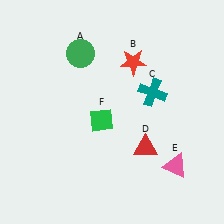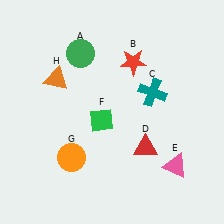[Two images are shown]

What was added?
An orange circle (G), an orange triangle (H) were added in Image 2.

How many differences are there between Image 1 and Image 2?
There are 2 differences between the two images.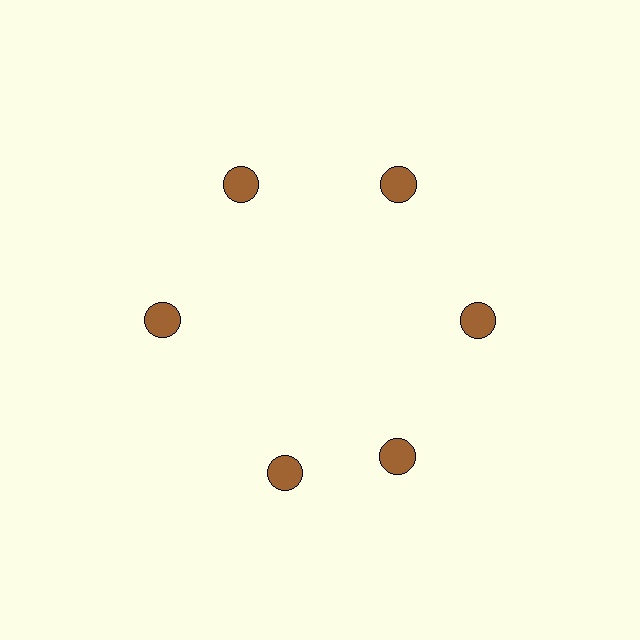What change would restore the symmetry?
The symmetry would be restored by rotating it back into even spacing with its neighbors so that all 6 circles sit at equal angles and equal distance from the center.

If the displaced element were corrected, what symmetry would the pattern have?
It would have 6-fold rotational symmetry — the pattern would map onto itself every 60 degrees.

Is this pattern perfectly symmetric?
No. The 6 brown circles are arranged in a ring, but one element near the 7 o'clock position is rotated out of alignment along the ring, breaking the 6-fold rotational symmetry.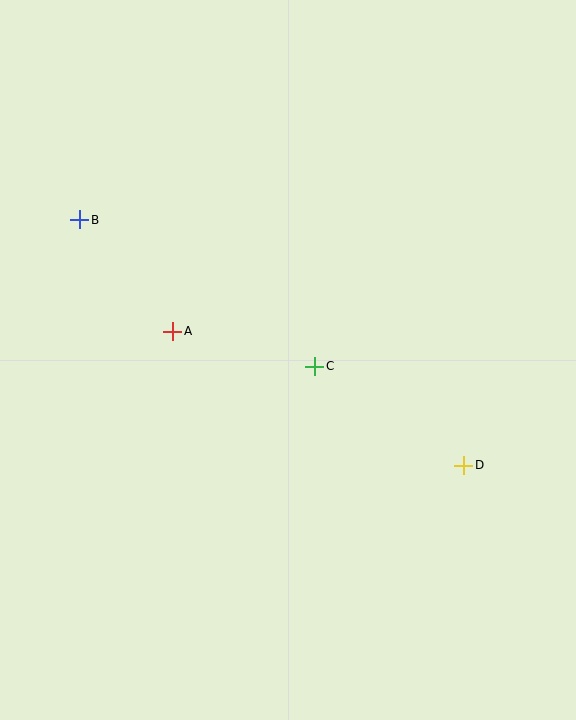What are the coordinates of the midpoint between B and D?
The midpoint between B and D is at (272, 343).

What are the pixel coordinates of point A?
Point A is at (173, 331).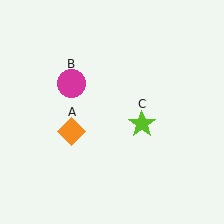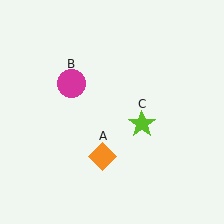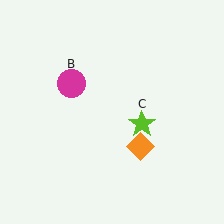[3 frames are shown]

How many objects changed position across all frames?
1 object changed position: orange diamond (object A).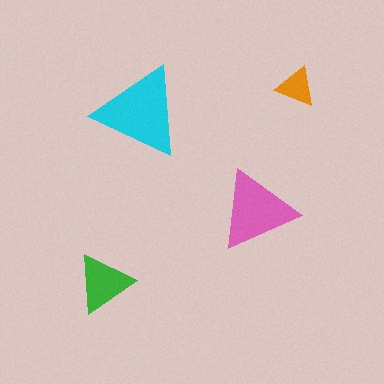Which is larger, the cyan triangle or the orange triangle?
The cyan one.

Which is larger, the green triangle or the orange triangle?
The green one.